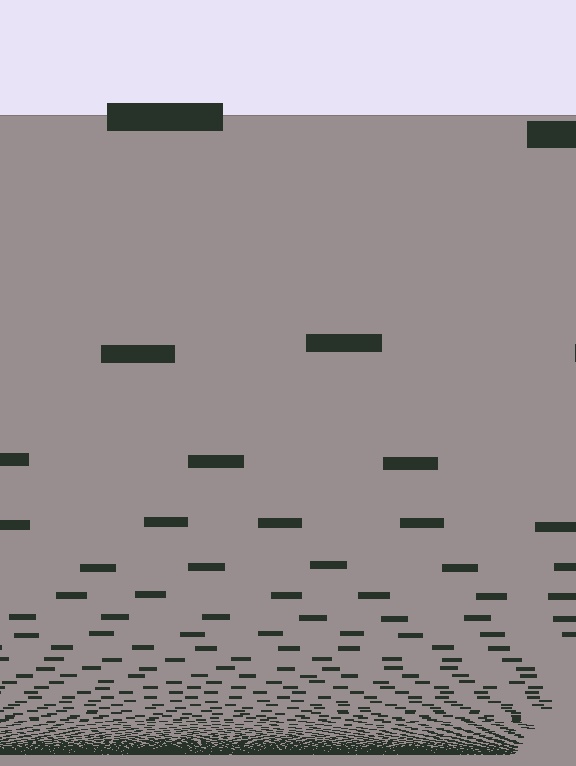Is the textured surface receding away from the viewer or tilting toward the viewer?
The surface appears to tilt toward the viewer. Texture elements get larger and sparser toward the top.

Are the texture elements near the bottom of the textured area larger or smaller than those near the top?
Smaller. The gradient is inverted — elements near the bottom are smaller and denser.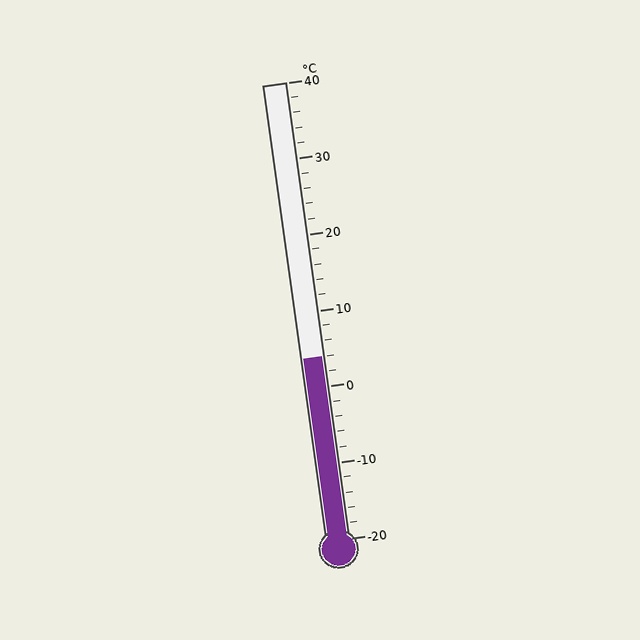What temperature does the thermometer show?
The thermometer shows approximately 4°C.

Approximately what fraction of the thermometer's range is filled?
The thermometer is filled to approximately 40% of its range.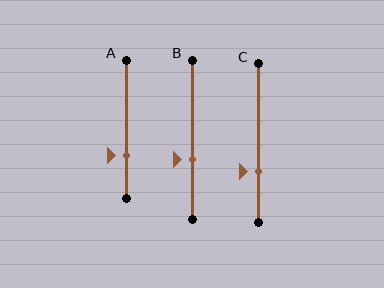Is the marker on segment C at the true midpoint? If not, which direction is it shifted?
No, the marker on segment C is shifted downward by about 18% of the segment length.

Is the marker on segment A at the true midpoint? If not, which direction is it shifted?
No, the marker on segment A is shifted downward by about 19% of the segment length.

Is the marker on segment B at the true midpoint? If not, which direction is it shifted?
No, the marker on segment B is shifted downward by about 12% of the segment length.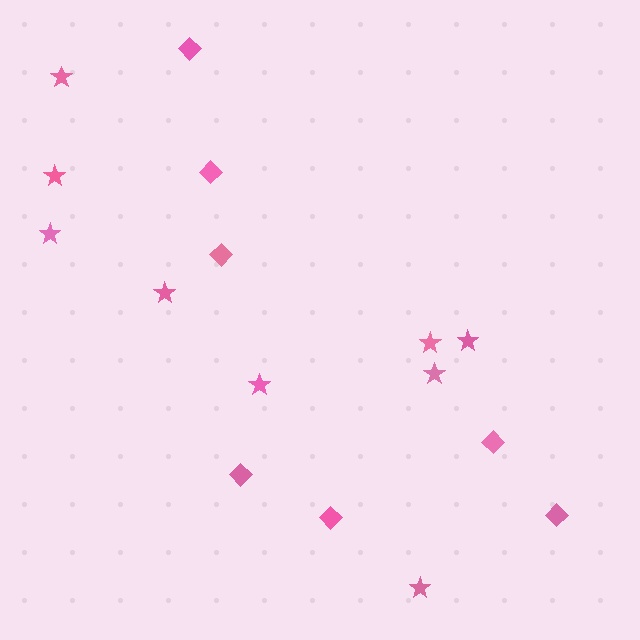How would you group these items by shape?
There are 2 groups: one group of diamonds (7) and one group of stars (9).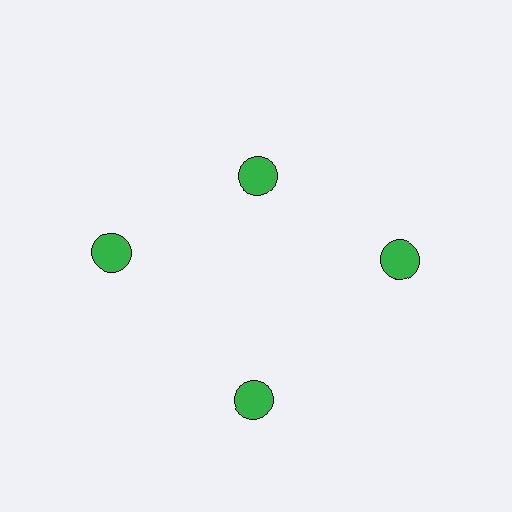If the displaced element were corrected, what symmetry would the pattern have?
It would have 4-fold rotational symmetry — the pattern would map onto itself every 90 degrees.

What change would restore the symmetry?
The symmetry would be restored by moving it outward, back onto the ring so that all 4 circles sit at equal angles and equal distance from the center.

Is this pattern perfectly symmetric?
No. The 4 green circles are arranged in a ring, but one element near the 12 o'clock position is pulled inward toward the center, breaking the 4-fold rotational symmetry.